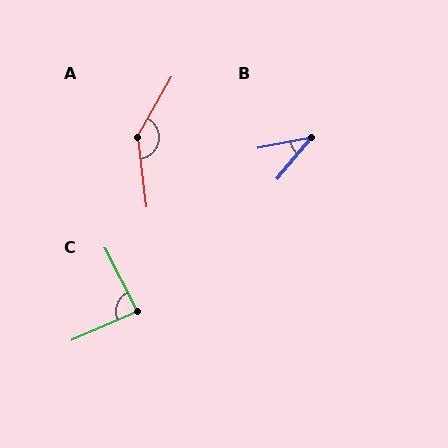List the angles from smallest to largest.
B (39°), C (87°), A (143°).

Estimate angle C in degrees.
Approximately 87 degrees.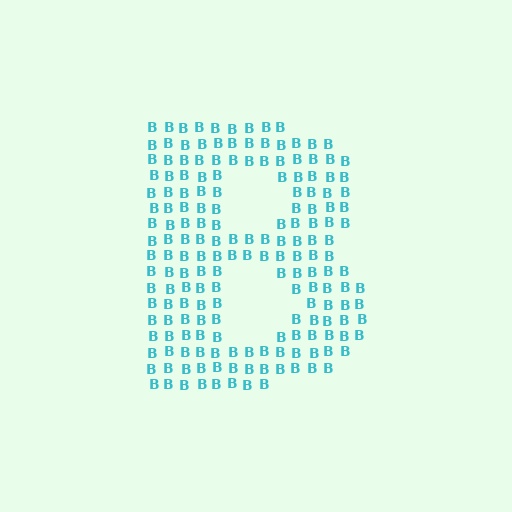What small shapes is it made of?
It is made of small letter B's.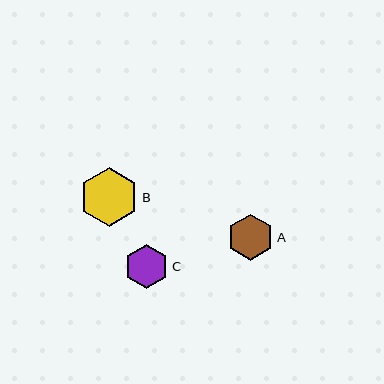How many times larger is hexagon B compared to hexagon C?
Hexagon B is approximately 1.3 times the size of hexagon C.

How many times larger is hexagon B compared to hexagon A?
Hexagon B is approximately 1.3 times the size of hexagon A.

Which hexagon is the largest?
Hexagon B is the largest with a size of approximately 59 pixels.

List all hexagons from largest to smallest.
From largest to smallest: B, A, C.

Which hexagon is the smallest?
Hexagon C is the smallest with a size of approximately 44 pixels.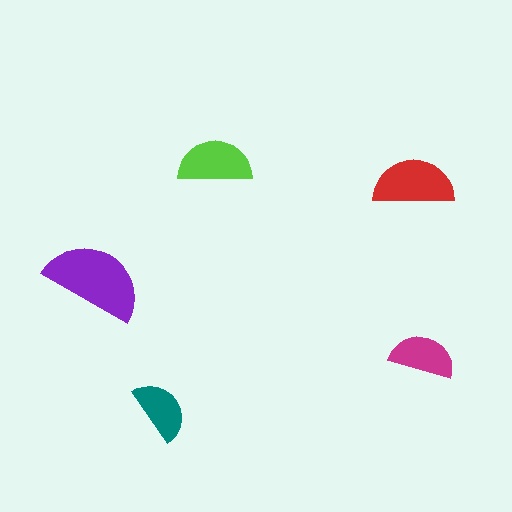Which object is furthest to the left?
The purple semicircle is leftmost.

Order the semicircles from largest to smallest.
the purple one, the red one, the lime one, the magenta one, the teal one.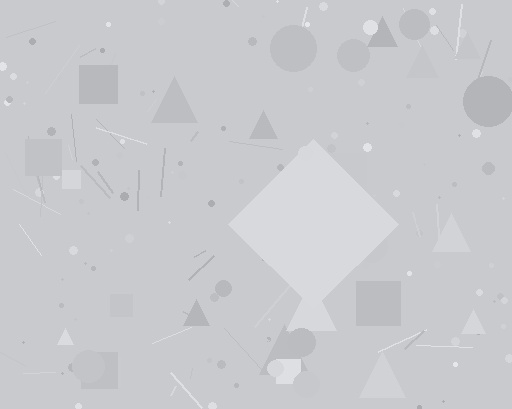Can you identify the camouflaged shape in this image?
The camouflaged shape is a diamond.